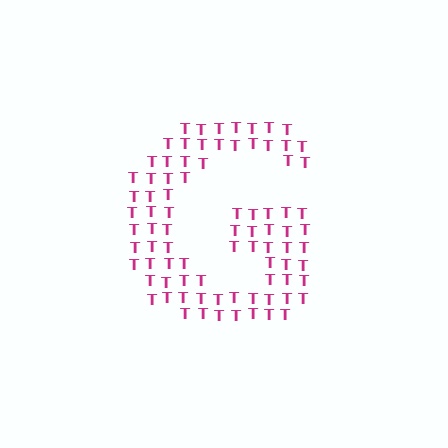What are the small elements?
The small elements are letter T's.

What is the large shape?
The large shape is the letter G.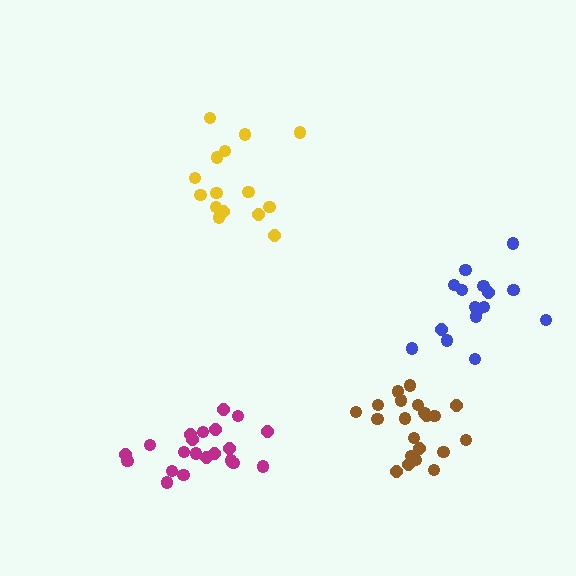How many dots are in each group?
Group 1: 16 dots, Group 2: 15 dots, Group 3: 21 dots, Group 4: 21 dots (73 total).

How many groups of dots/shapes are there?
There are 4 groups.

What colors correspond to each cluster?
The clusters are colored: blue, yellow, magenta, brown.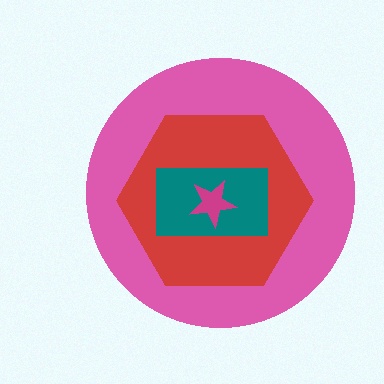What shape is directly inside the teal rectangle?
The magenta star.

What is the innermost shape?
The magenta star.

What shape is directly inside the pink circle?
The red hexagon.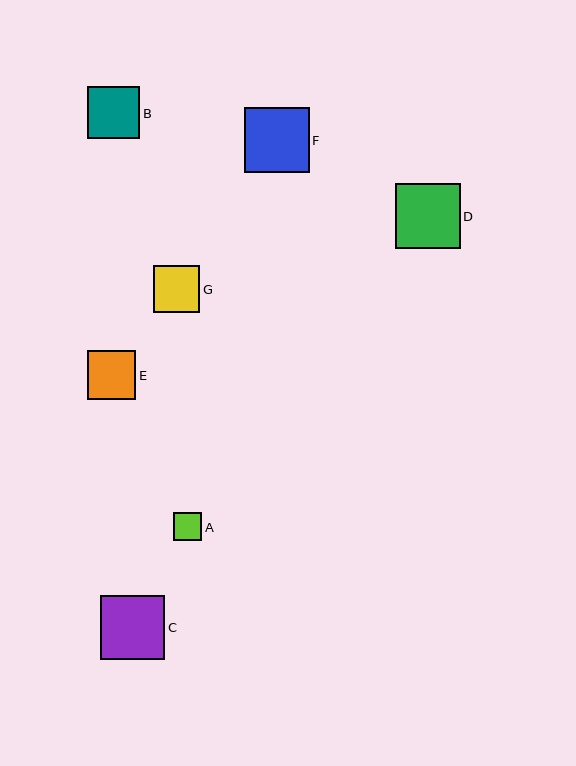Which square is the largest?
Square F is the largest with a size of approximately 65 pixels.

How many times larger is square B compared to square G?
Square B is approximately 1.1 times the size of square G.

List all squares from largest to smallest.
From largest to smallest: F, D, C, B, E, G, A.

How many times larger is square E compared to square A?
Square E is approximately 1.7 times the size of square A.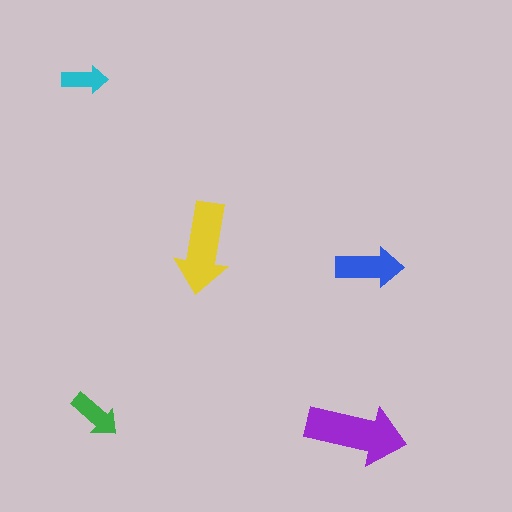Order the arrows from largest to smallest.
the purple one, the yellow one, the blue one, the green one, the cyan one.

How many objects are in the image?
There are 5 objects in the image.